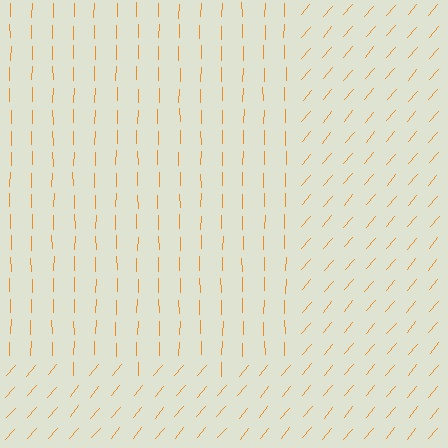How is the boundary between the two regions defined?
The boundary is defined purely by a change in line orientation (approximately 40 degrees difference). All lines are the same color and thickness.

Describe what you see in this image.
The image is filled with small orange line segments. A rectangle region in the image has lines oriented differently from the surrounding lines, creating a visible texture boundary.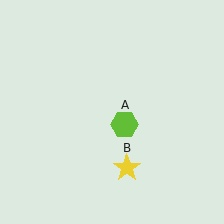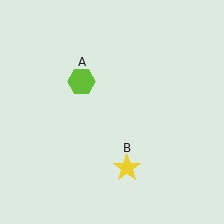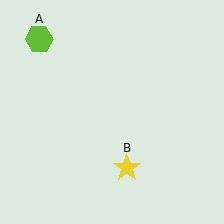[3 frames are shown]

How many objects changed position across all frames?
1 object changed position: lime hexagon (object A).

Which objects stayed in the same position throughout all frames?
Yellow star (object B) remained stationary.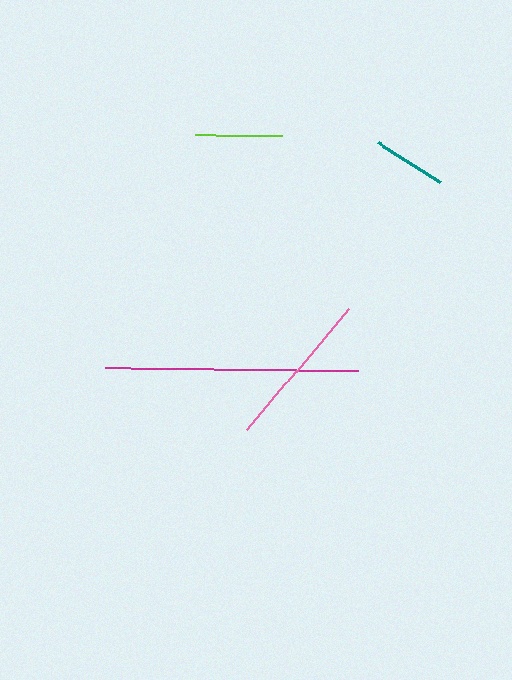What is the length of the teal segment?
The teal segment is approximately 73 pixels long.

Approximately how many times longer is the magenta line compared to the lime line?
The magenta line is approximately 2.9 times the length of the lime line.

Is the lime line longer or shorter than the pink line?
The pink line is longer than the lime line.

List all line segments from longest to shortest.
From longest to shortest: magenta, pink, lime, teal.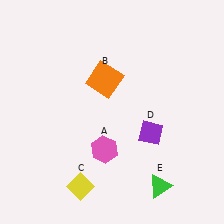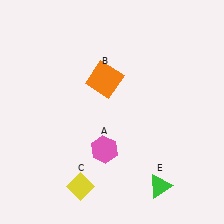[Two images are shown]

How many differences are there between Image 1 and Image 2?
There is 1 difference between the two images.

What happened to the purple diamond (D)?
The purple diamond (D) was removed in Image 2. It was in the bottom-right area of Image 1.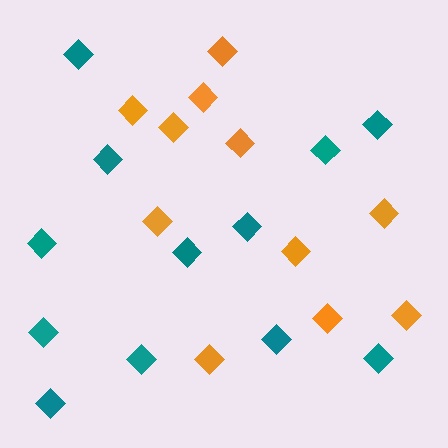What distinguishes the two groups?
There are 2 groups: one group of orange diamonds (11) and one group of teal diamonds (12).